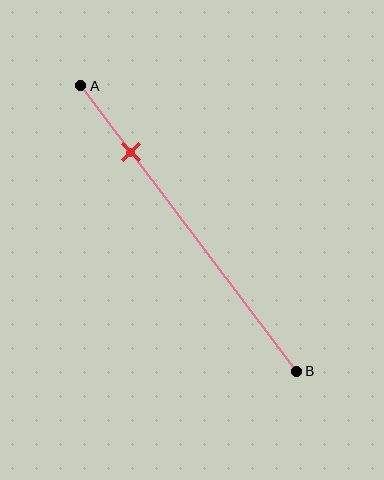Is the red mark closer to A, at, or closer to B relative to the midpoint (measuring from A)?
The red mark is closer to point A than the midpoint of segment AB.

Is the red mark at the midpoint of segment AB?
No, the mark is at about 25% from A, not at the 50% midpoint.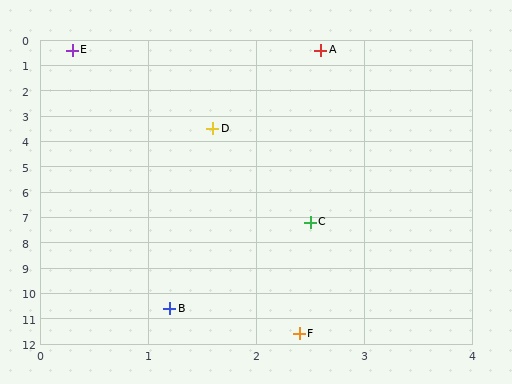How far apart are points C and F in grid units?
Points C and F are about 4.4 grid units apart.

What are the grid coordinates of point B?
Point B is at approximately (1.2, 10.6).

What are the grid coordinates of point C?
Point C is at approximately (2.5, 7.2).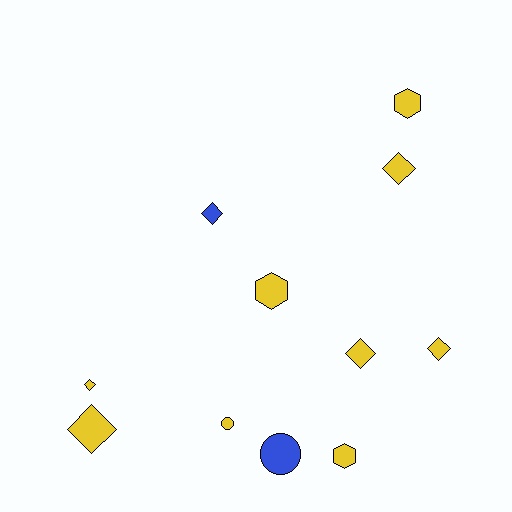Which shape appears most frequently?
Diamond, with 6 objects.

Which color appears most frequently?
Yellow, with 9 objects.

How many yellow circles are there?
There is 1 yellow circle.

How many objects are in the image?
There are 11 objects.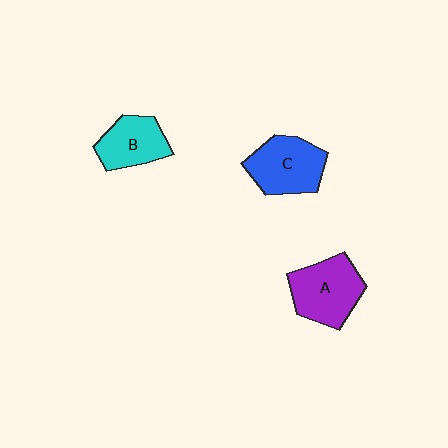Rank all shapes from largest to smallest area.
From largest to smallest: A (purple), C (blue), B (cyan).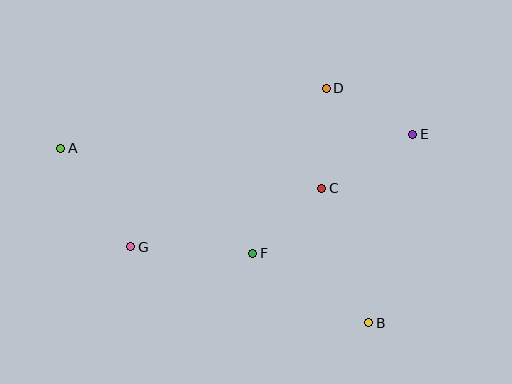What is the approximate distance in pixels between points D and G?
The distance between D and G is approximately 252 pixels.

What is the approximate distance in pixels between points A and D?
The distance between A and D is approximately 273 pixels.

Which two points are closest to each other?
Points C and F are closest to each other.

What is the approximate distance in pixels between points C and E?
The distance between C and E is approximately 106 pixels.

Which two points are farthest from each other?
Points A and B are farthest from each other.